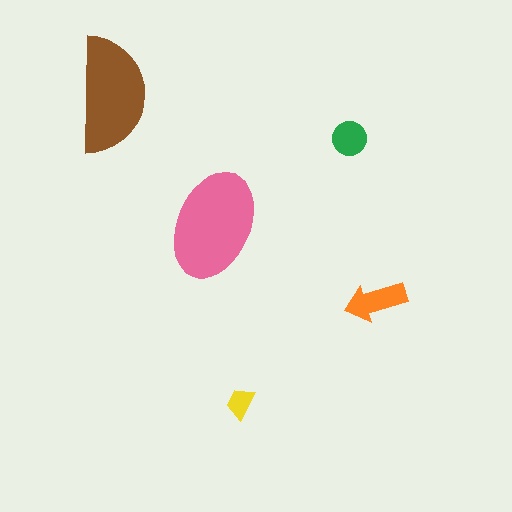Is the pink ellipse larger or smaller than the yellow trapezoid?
Larger.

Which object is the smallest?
The yellow trapezoid.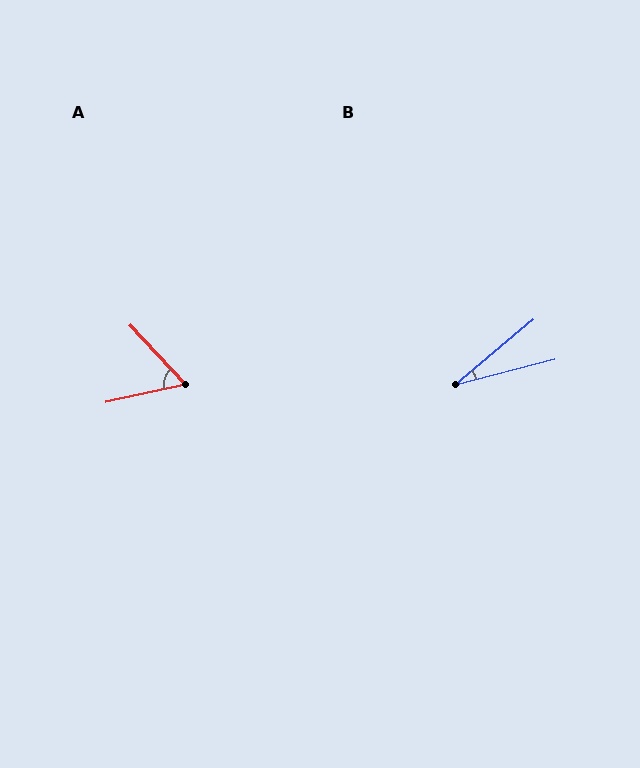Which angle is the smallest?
B, at approximately 25 degrees.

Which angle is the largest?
A, at approximately 60 degrees.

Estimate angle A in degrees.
Approximately 60 degrees.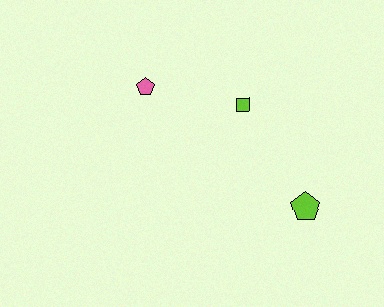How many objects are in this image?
There are 3 objects.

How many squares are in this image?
There is 1 square.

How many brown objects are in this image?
There are no brown objects.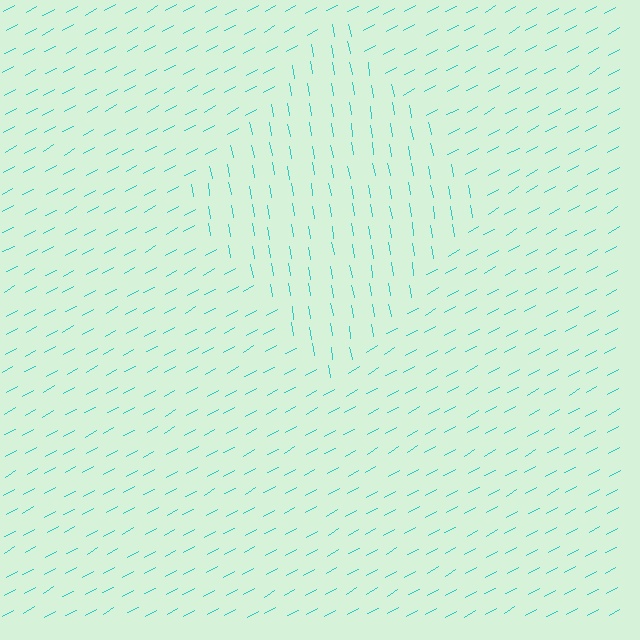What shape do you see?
I see a diamond.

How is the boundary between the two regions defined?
The boundary is defined purely by a change in line orientation (approximately 71 degrees difference). All lines are the same color and thickness.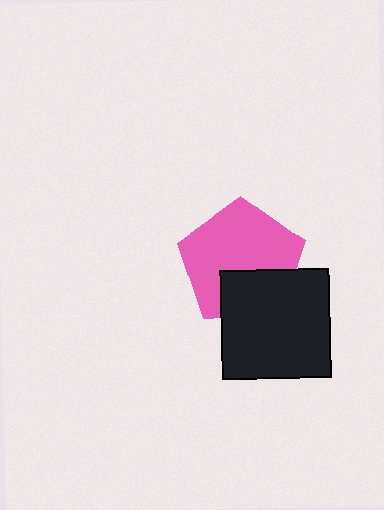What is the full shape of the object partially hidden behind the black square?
The partially hidden object is a pink pentagon.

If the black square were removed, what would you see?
You would see the complete pink pentagon.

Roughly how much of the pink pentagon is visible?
Most of it is visible (roughly 69%).